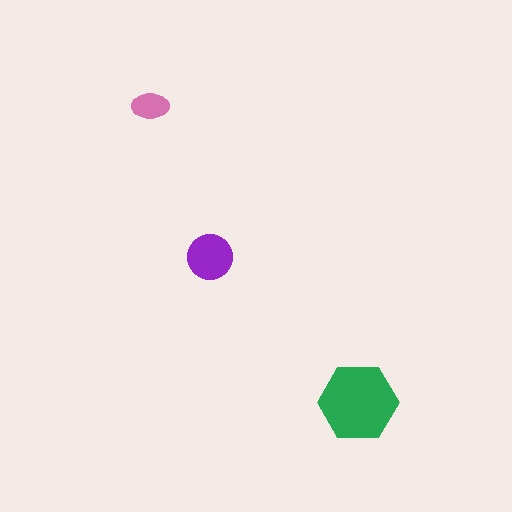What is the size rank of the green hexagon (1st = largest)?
1st.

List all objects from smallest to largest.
The pink ellipse, the purple circle, the green hexagon.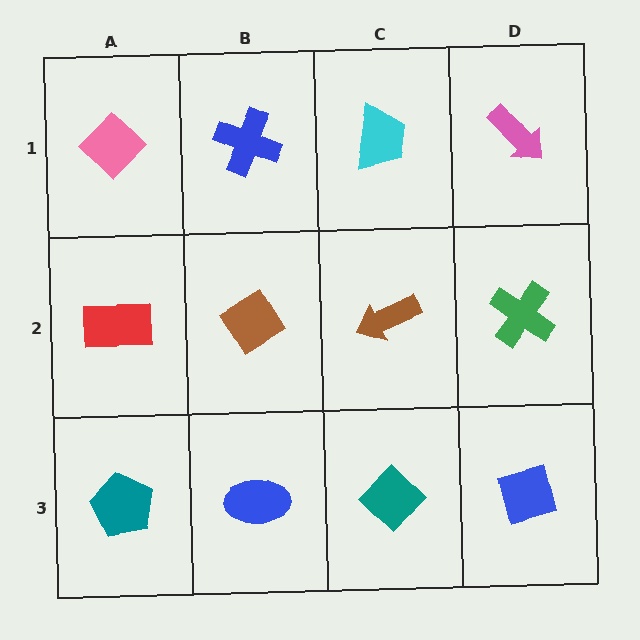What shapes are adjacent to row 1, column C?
A brown arrow (row 2, column C), a blue cross (row 1, column B), a pink arrow (row 1, column D).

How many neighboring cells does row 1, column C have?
3.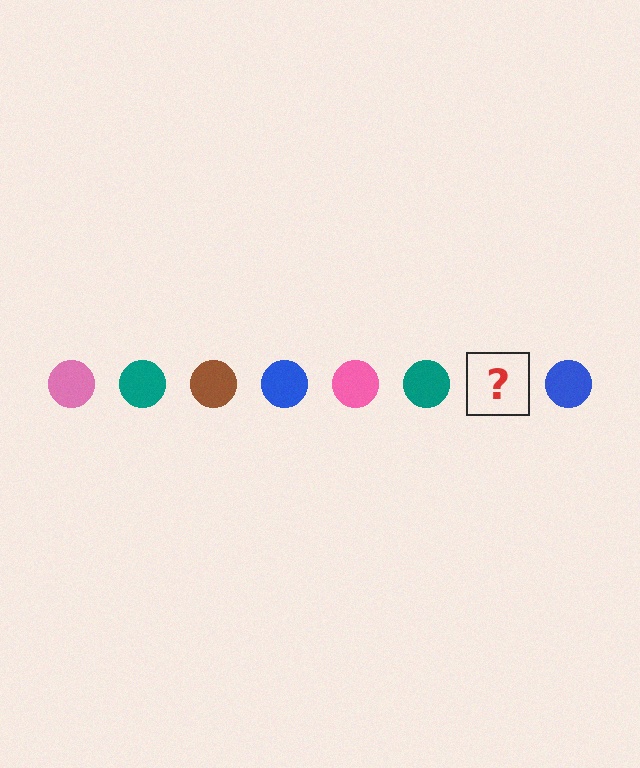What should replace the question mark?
The question mark should be replaced with a brown circle.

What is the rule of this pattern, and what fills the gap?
The rule is that the pattern cycles through pink, teal, brown, blue circles. The gap should be filled with a brown circle.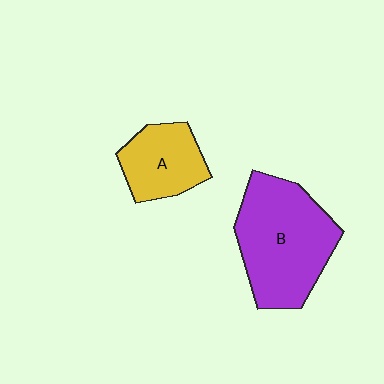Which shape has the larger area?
Shape B (purple).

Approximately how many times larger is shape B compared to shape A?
Approximately 1.9 times.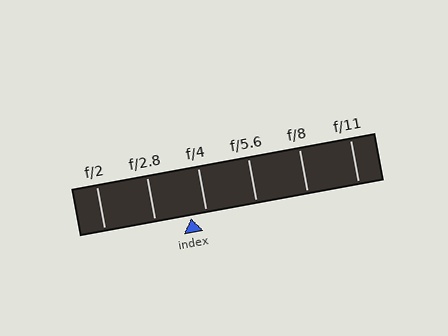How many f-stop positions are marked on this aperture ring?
There are 6 f-stop positions marked.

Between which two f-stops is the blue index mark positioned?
The index mark is between f/2.8 and f/4.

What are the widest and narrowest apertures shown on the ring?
The widest aperture shown is f/2 and the narrowest is f/11.